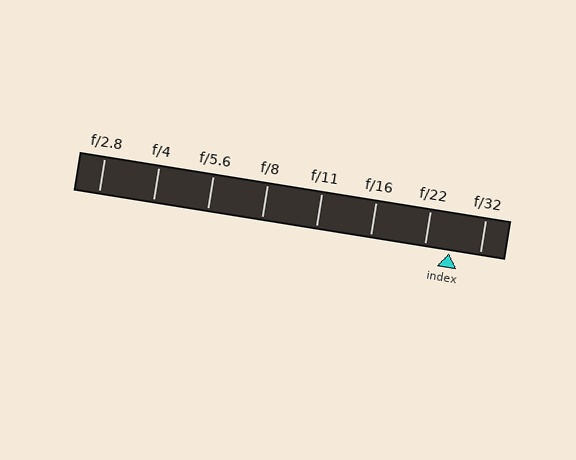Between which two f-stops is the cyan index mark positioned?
The index mark is between f/22 and f/32.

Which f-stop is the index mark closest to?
The index mark is closest to f/22.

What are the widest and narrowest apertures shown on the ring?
The widest aperture shown is f/2.8 and the narrowest is f/32.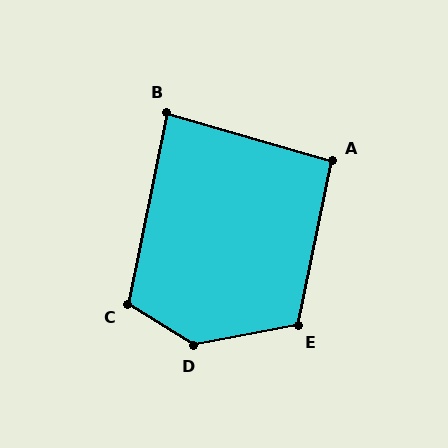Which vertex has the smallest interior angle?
B, at approximately 85 degrees.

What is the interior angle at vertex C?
Approximately 111 degrees (obtuse).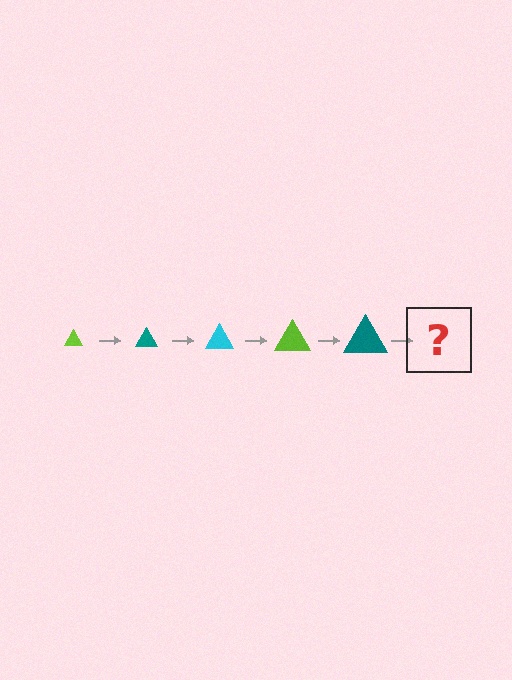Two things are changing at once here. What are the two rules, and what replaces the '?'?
The two rules are that the triangle grows larger each step and the color cycles through lime, teal, and cyan. The '?' should be a cyan triangle, larger than the previous one.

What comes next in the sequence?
The next element should be a cyan triangle, larger than the previous one.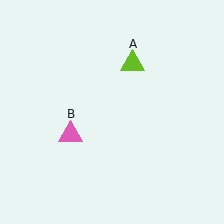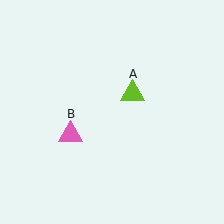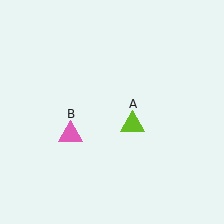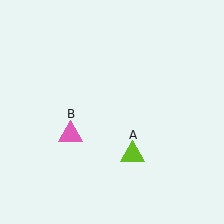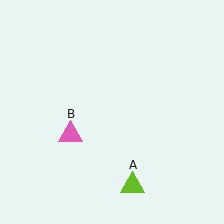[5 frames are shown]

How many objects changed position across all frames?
1 object changed position: lime triangle (object A).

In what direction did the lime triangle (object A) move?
The lime triangle (object A) moved down.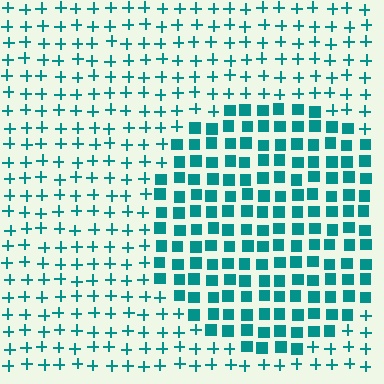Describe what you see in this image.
The image is filled with small teal elements arranged in a uniform grid. A circle-shaped region contains squares, while the surrounding area contains plus signs. The boundary is defined purely by the change in element shape.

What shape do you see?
I see a circle.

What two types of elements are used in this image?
The image uses squares inside the circle region and plus signs outside it.